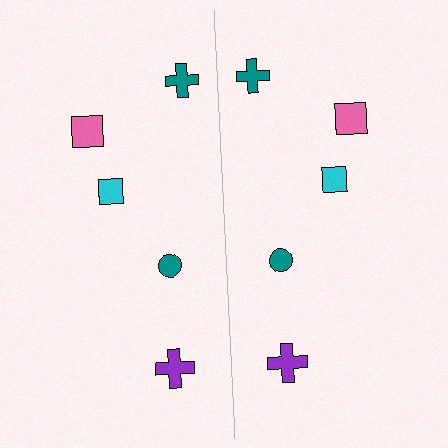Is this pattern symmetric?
Yes, this pattern has bilateral (reflection) symmetry.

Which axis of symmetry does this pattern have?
The pattern has a vertical axis of symmetry running through the center of the image.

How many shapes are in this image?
There are 10 shapes in this image.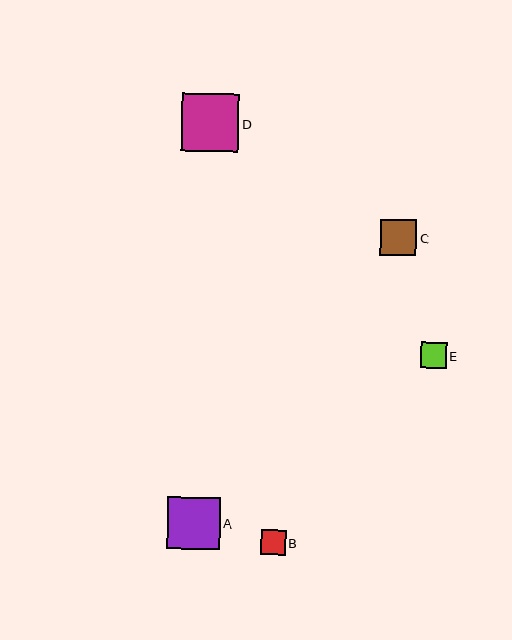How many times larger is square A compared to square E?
Square A is approximately 2.0 times the size of square E.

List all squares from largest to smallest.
From largest to smallest: D, A, C, E, B.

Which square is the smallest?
Square B is the smallest with a size of approximately 25 pixels.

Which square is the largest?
Square D is the largest with a size of approximately 57 pixels.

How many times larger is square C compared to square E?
Square C is approximately 1.4 times the size of square E.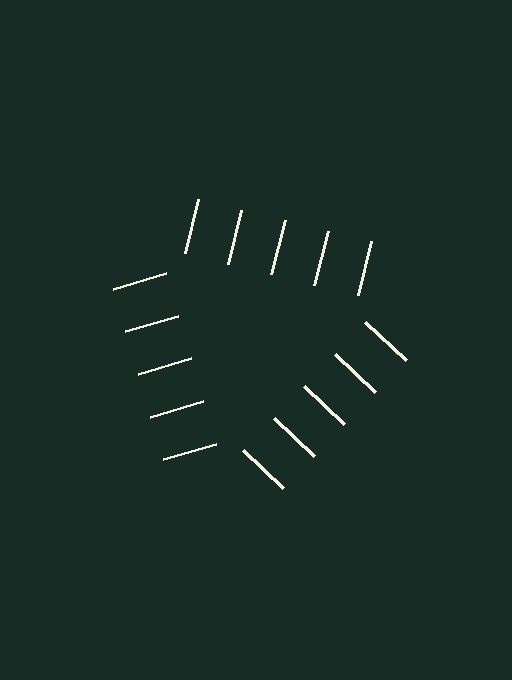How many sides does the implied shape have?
3 sides — the line-ends trace a triangle.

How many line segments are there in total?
15 — 5 along each of the 3 edges.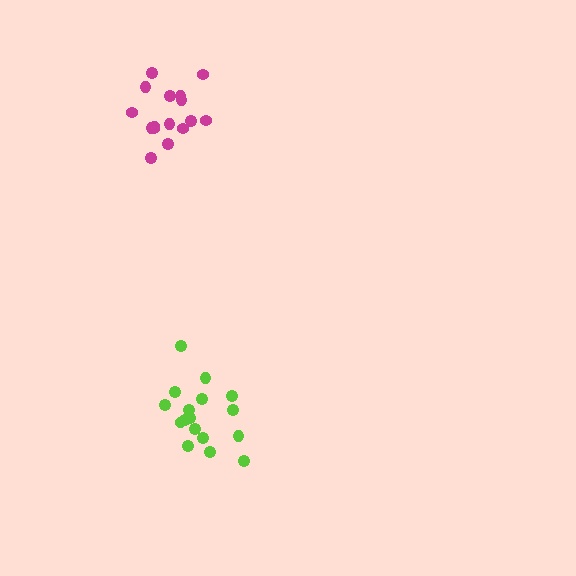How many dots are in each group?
Group 1: 16 dots, Group 2: 17 dots (33 total).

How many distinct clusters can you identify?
There are 2 distinct clusters.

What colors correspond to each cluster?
The clusters are colored: magenta, lime.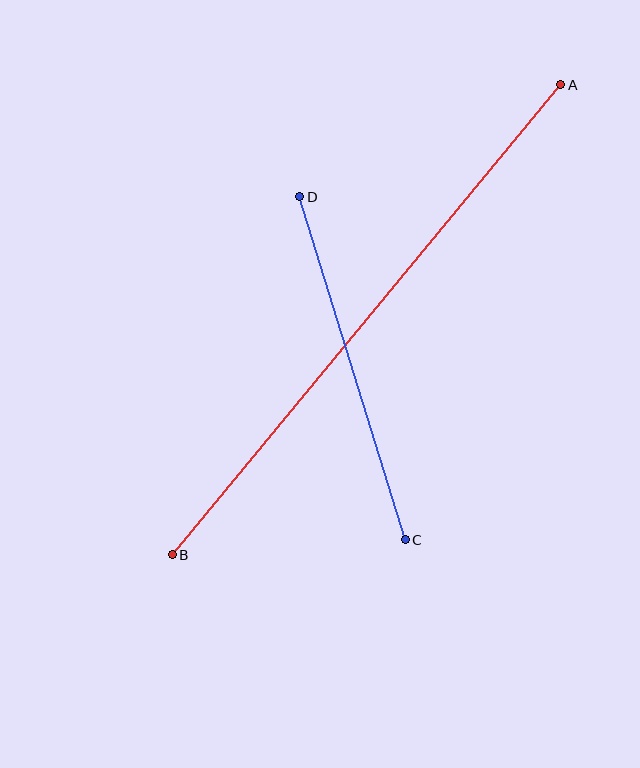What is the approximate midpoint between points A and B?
The midpoint is at approximately (366, 320) pixels.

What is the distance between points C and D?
The distance is approximately 359 pixels.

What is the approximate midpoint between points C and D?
The midpoint is at approximately (352, 368) pixels.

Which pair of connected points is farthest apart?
Points A and B are farthest apart.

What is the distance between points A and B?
The distance is approximately 610 pixels.